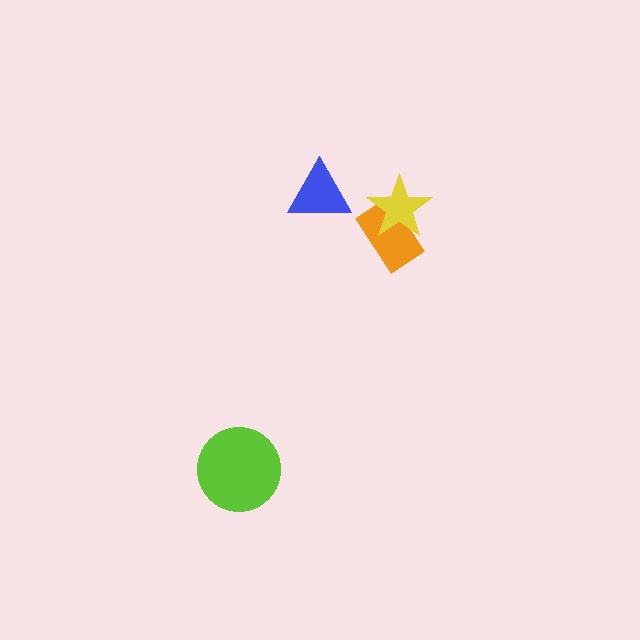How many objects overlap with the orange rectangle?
1 object overlaps with the orange rectangle.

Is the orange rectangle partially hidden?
Yes, it is partially covered by another shape.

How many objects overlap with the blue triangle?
0 objects overlap with the blue triangle.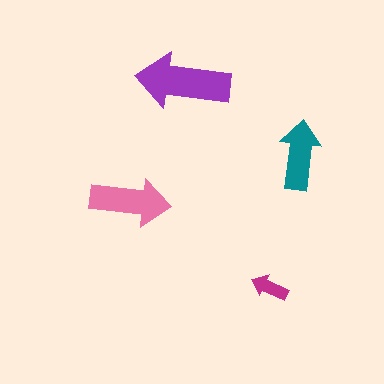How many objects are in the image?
There are 4 objects in the image.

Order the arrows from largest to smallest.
the purple one, the pink one, the teal one, the magenta one.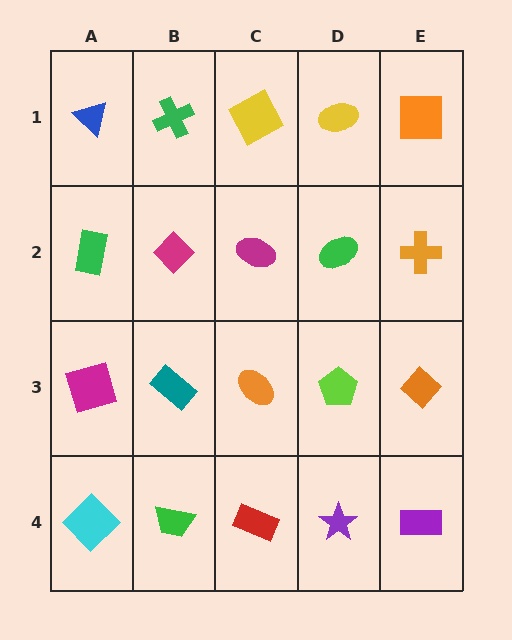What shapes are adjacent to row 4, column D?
A lime pentagon (row 3, column D), a red rectangle (row 4, column C), a purple rectangle (row 4, column E).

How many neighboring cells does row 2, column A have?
3.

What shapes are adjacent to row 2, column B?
A green cross (row 1, column B), a teal rectangle (row 3, column B), a green rectangle (row 2, column A), a magenta ellipse (row 2, column C).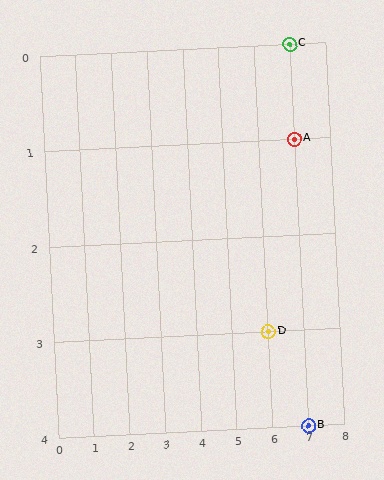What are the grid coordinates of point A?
Point A is at grid coordinates (7, 1).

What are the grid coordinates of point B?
Point B is at grid coordinates (7, 4).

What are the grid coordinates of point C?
Point C is at grid coordinates (7, 0).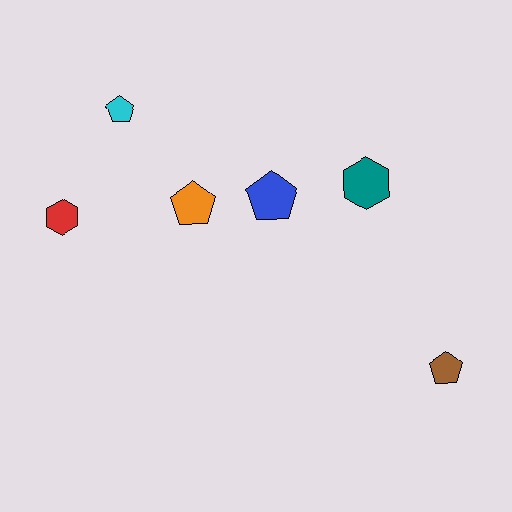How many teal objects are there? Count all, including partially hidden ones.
There is 1 teal object.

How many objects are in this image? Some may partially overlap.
There are 6 objects.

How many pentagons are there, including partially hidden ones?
There are 4 pentagons.